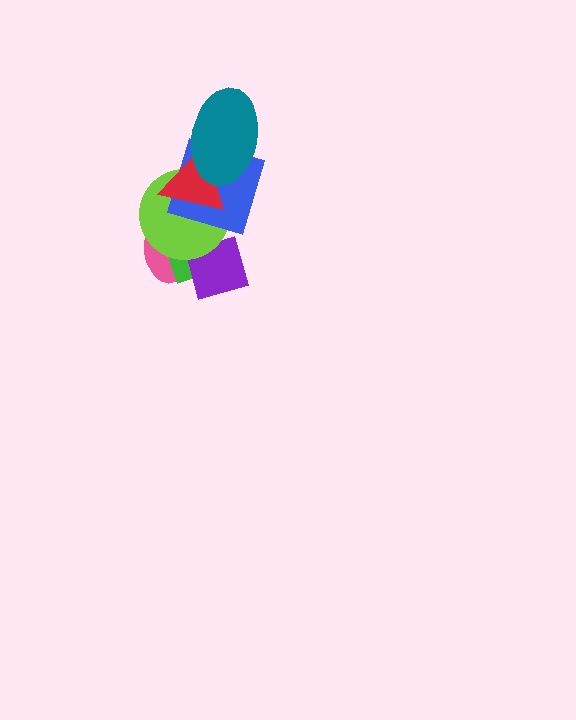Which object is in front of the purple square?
The lime circle is in front of the purple square.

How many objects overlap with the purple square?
2 objects overlap with the purple square.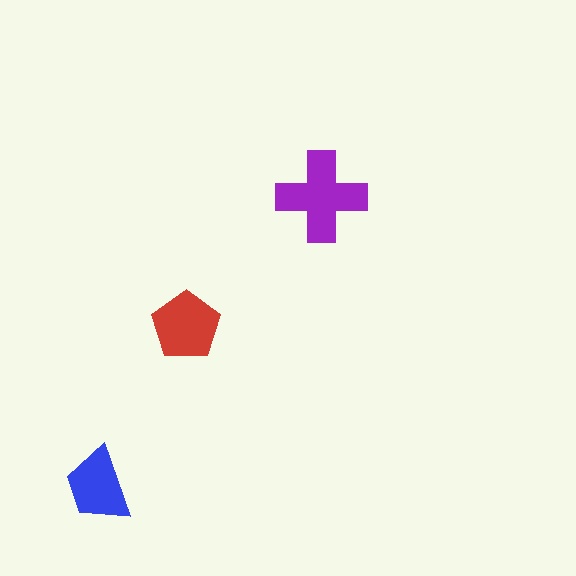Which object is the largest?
The purple cross.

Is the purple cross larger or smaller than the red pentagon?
Larger.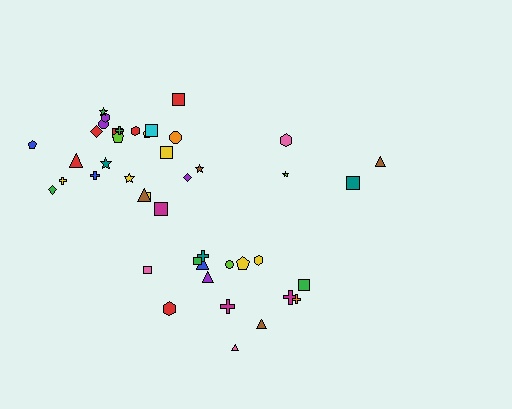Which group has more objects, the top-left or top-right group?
The top-left group.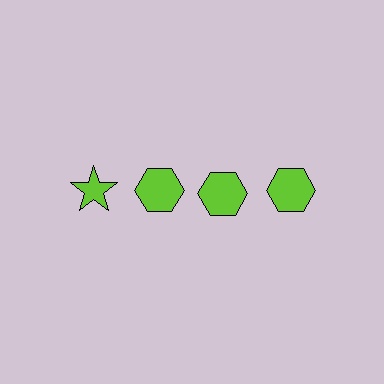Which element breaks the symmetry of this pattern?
The lime star in the top row, leftmost column breaks the symmetry. All other shapes are lime hexagons.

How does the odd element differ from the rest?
It has a different shape: star instead of hexagon.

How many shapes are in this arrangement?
There are 4 shapes arranged in a grid pattern.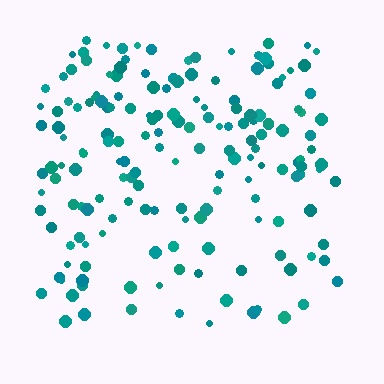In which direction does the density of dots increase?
From bottom to top, with the top side densest.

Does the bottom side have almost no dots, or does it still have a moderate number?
Still a moderate number, just noticeably fewer than the top.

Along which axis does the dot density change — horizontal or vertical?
Vertical.